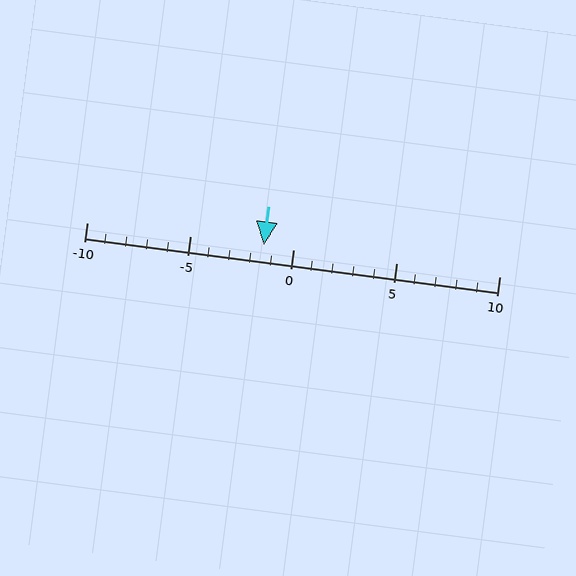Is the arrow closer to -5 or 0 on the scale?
The arrow is closer to 0.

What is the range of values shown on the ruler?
The ruler shows values from -10 to 10.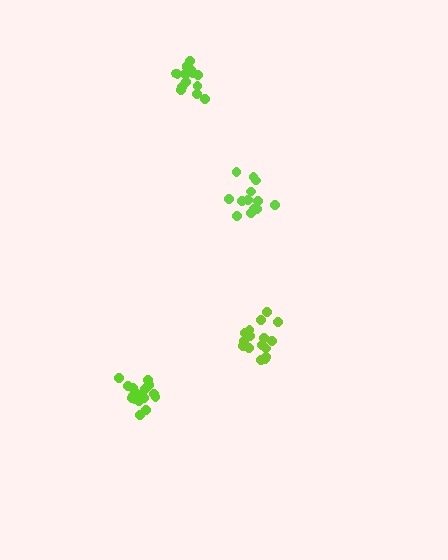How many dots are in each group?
Group 1: 16 dots, Group 2: 19 dots, Group 3: 13 dots, Group 4: 18 dots (66 total).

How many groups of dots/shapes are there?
There are 4 groups.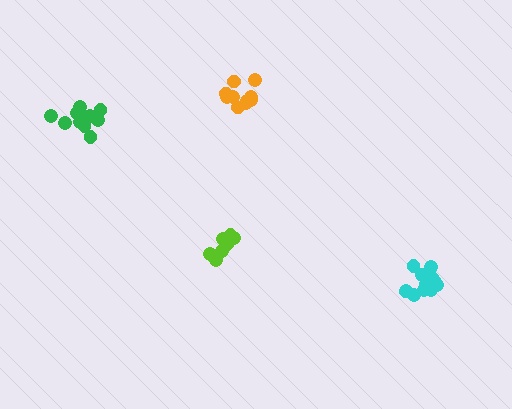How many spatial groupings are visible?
There are 4 spatial groupings.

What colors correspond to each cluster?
The clusters are colored: orange, green, lime, cyan.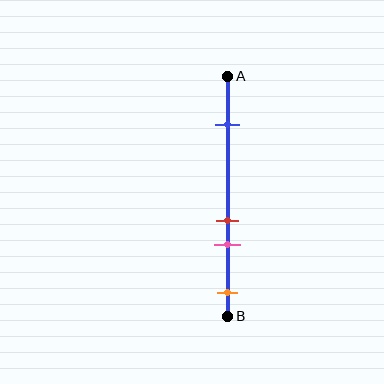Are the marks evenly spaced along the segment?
No, the marks are not evenly spaced.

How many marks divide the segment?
There are 4 marks dividing the segment.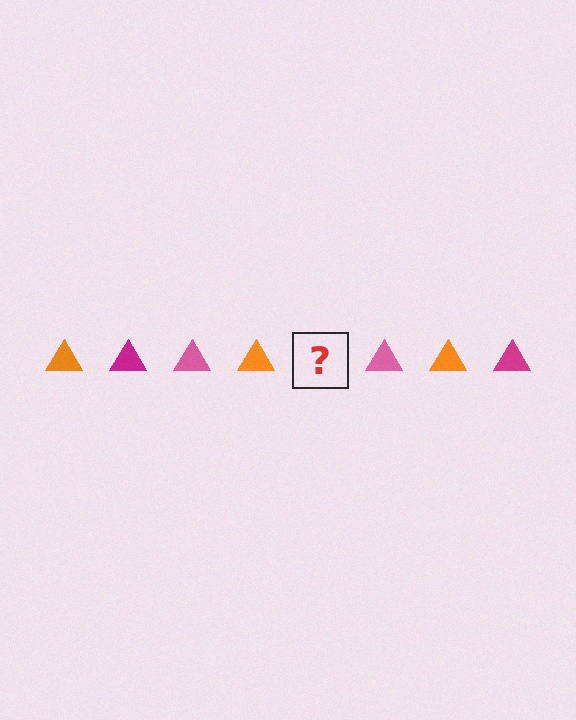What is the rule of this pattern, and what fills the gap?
The rule is that the pattern cycles through orange, magenta, pink triangles. The gap should be filled with a magenta triangle.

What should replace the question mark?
The question mark should be replaced with a magenta triangle.